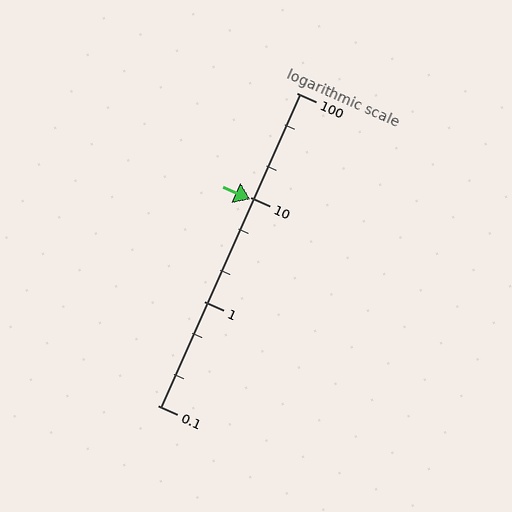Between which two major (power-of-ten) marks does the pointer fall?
The pointer is between 1 and 10.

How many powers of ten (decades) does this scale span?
The scale spans 3 decades, from 0.1 to 100.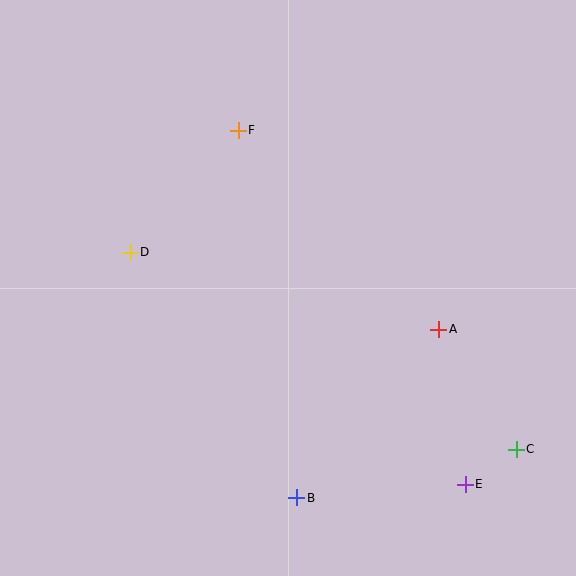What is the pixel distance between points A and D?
The distance between A and D is 318 pixels.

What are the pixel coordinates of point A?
Point A is at (439, 329).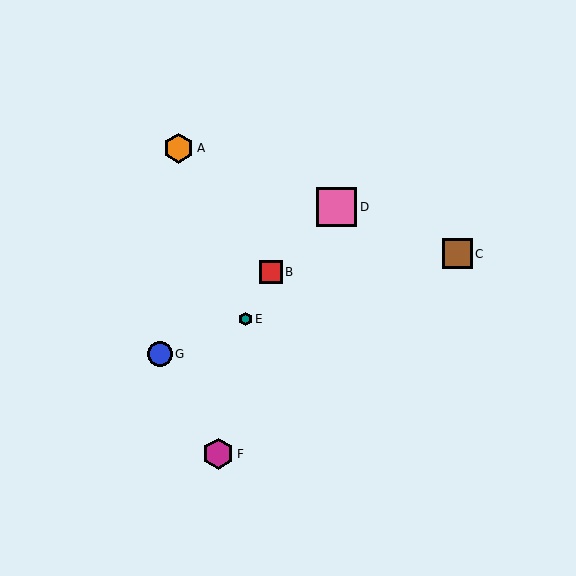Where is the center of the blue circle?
The center of the blue circle is at (160, 354).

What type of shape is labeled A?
Shape A is an orange hexagon.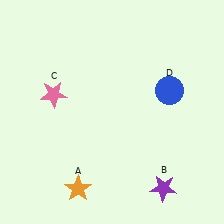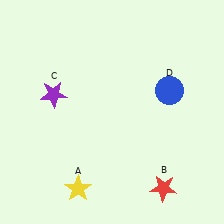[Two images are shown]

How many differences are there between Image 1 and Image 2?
There are 3 differences between the two images.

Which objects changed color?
A changed from orange to yellow. B changed from purple to red. C changed from pink to purple.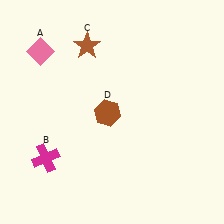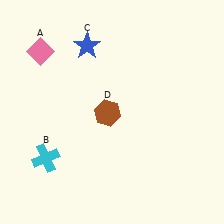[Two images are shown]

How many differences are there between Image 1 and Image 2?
There are 2 differences between the two images.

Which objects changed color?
B changed from magenta to cyan. C changed from brown to blue.